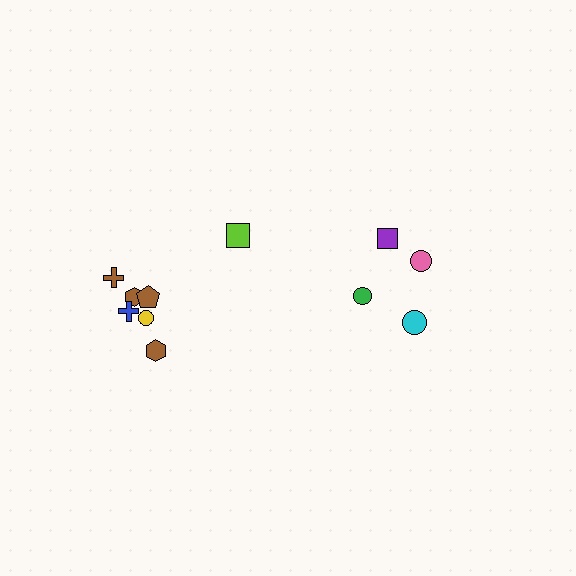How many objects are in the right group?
There are 4 objects.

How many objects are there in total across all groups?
There are 12 objects.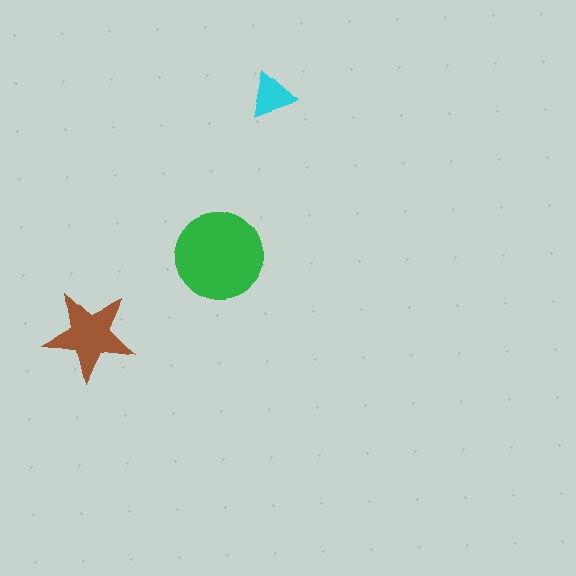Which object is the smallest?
The cyan triangle.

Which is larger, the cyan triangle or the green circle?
The green circle.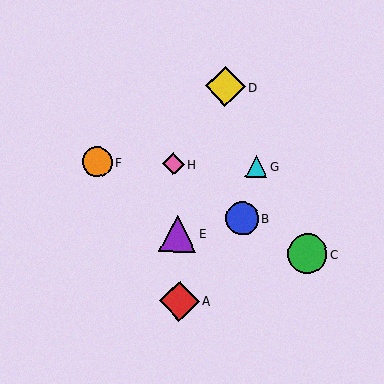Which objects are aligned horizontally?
Objects F, G, H are aligned horizontally.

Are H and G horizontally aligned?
Yes, both are at y≈164.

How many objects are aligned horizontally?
3 objects (F, G, H) are aligned horizontally.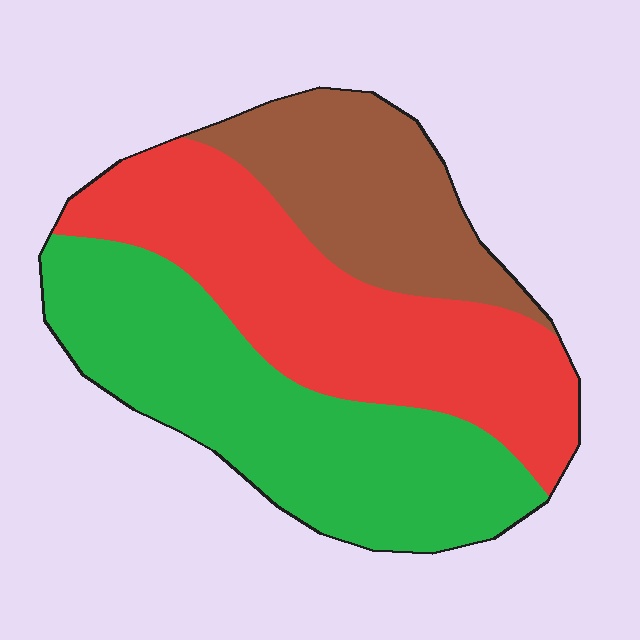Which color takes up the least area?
Brown, at roughly 20%.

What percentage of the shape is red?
Red takes up between a quarter and a half of the shape.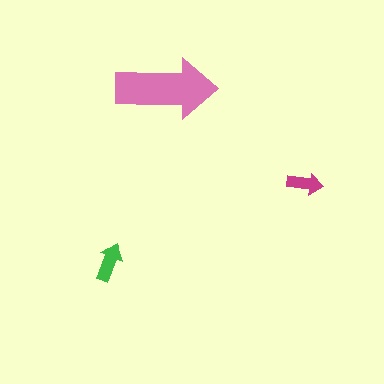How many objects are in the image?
There are 3 objects in the image.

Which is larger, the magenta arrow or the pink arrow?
The pink one.